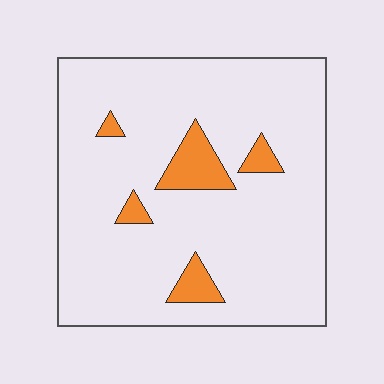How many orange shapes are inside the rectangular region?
5.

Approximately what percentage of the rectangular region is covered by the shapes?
Approximately 10%.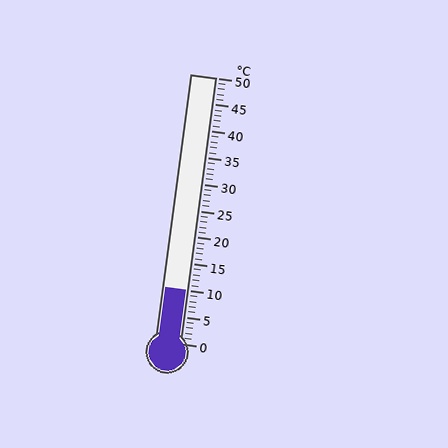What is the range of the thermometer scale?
The thermometer scale ranges from 0°C to 50°C.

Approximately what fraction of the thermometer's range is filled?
The thermometer is filled to approximately 20% of its range.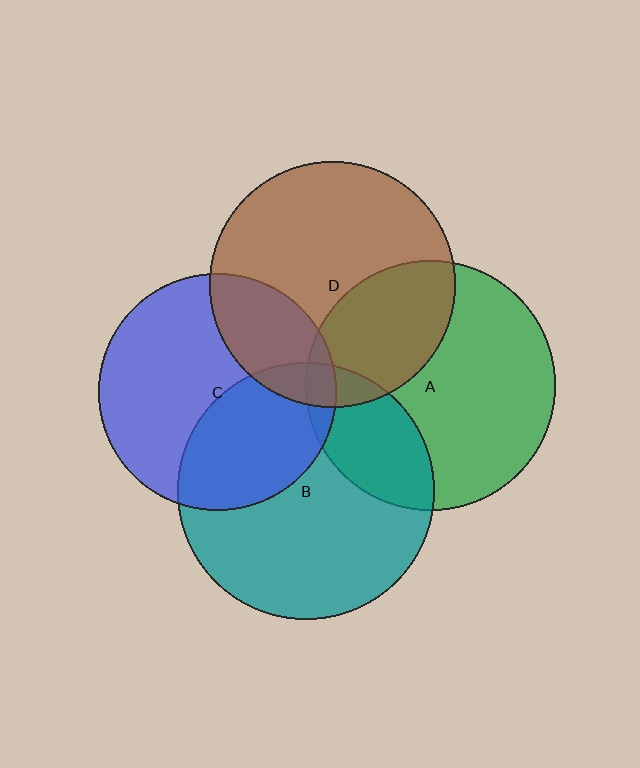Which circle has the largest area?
Circle B (teal).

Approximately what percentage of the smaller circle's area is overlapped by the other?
Approximately 30%.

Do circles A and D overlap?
Yes.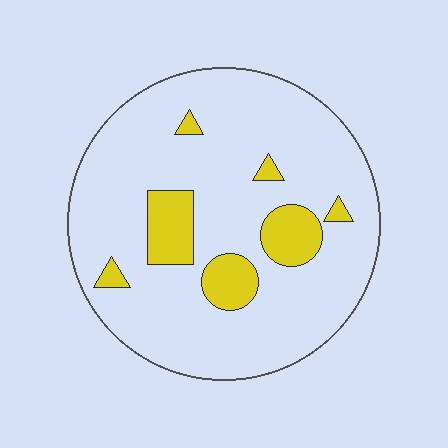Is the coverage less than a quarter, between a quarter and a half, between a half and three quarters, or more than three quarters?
Less than a quarter.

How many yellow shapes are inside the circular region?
7.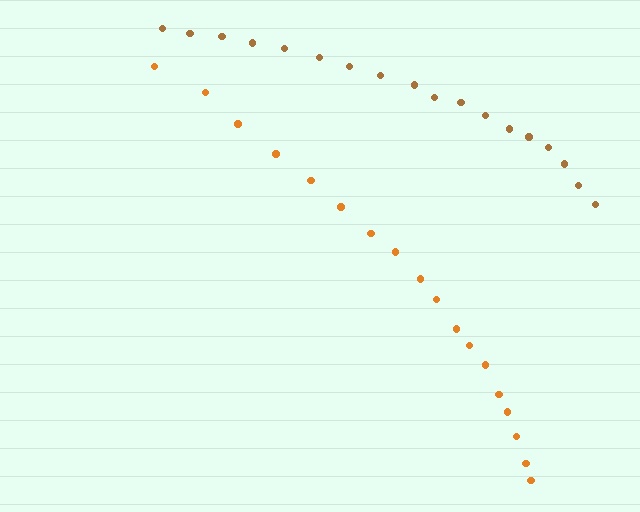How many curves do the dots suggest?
There are 2 distinct paths.